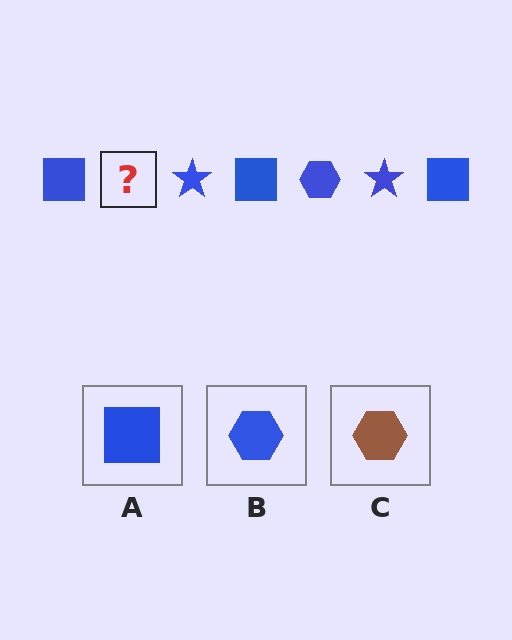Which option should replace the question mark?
Option B.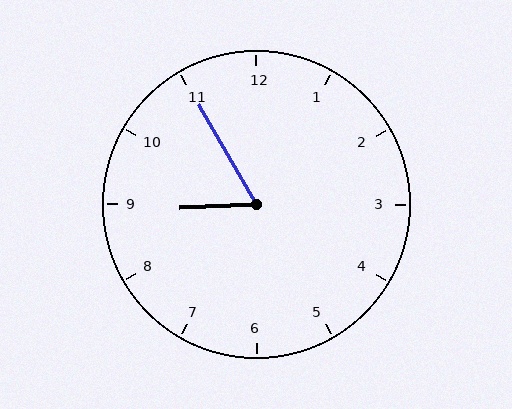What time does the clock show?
8:55.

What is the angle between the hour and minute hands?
Approximately 62 degrees.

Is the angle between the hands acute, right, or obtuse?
It is acute.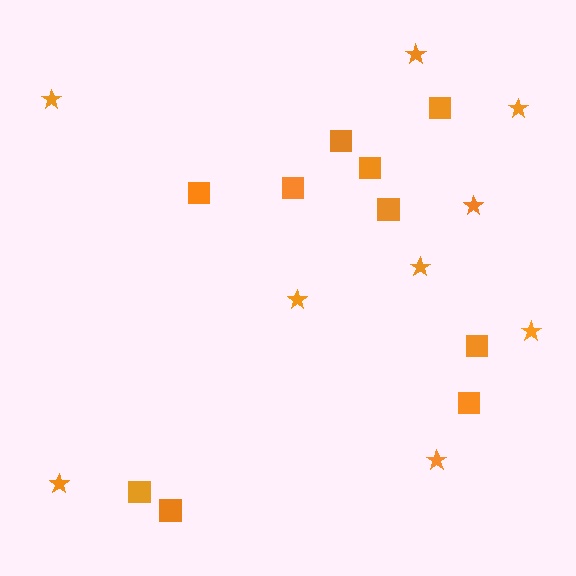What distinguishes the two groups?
There are 2 groups: one group of stars (9) and one group of squares (10).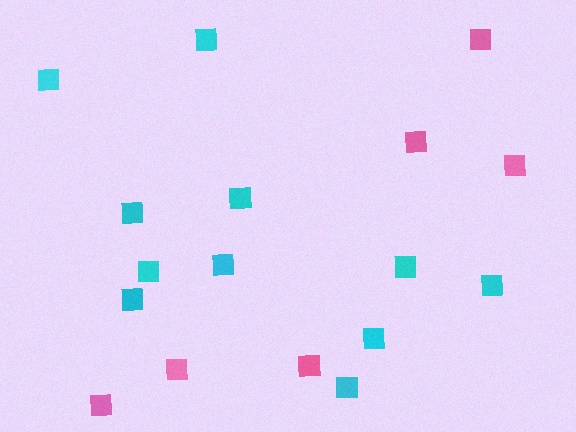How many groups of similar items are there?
There are 2 groups: one group of cyan squares (11) and one group of pink squares (6).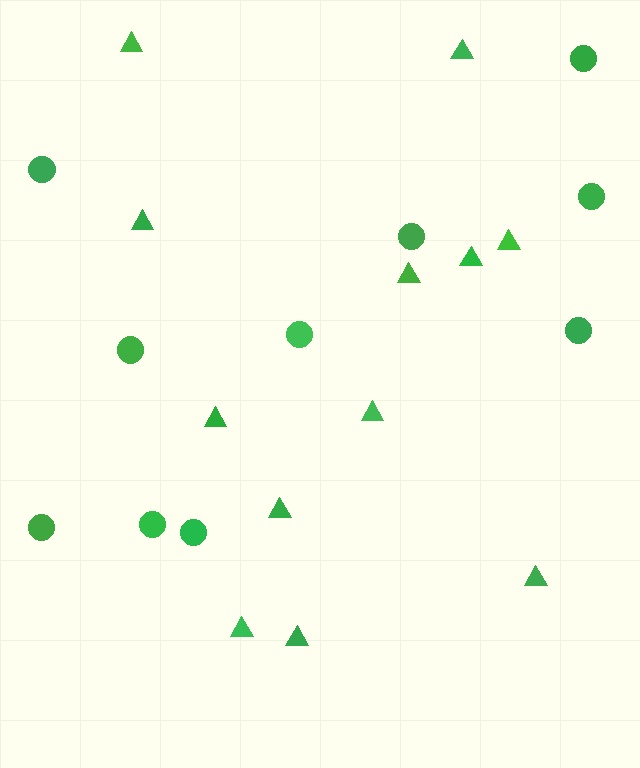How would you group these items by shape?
There are 2 groups: one group of circles (10) and one group of triangles (12).